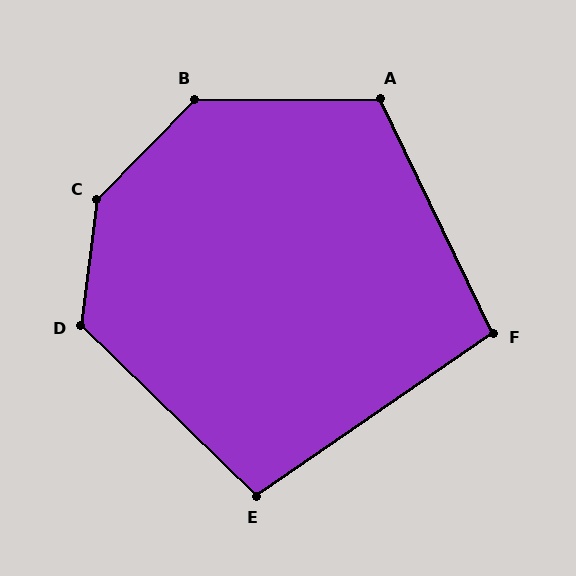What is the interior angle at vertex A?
Approximately 116 degrees (obtuse).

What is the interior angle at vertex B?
Approximately 134 degrees (obtuse).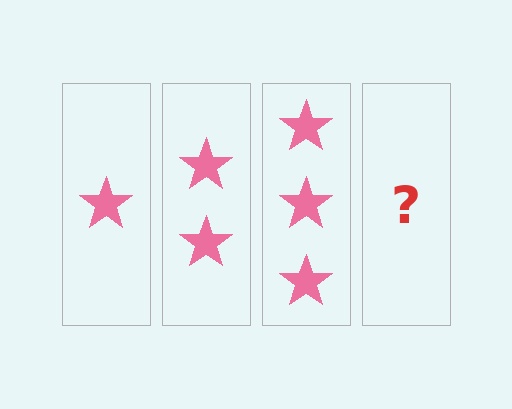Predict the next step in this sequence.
The next step is 4 stars.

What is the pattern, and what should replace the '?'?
The pattern is that each step adds one more star. The '?' should be 4 stars.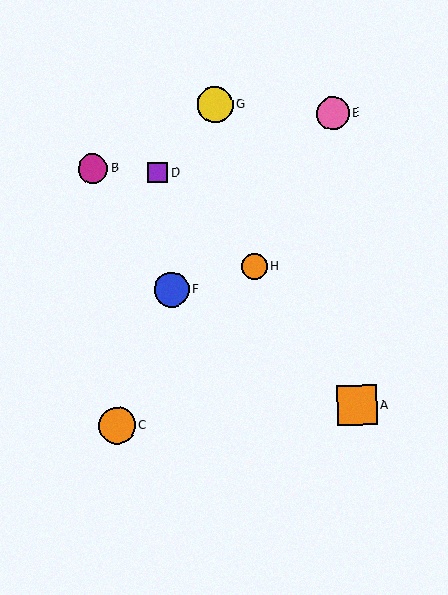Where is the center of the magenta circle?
The center of the magenta circle is at (93, 169).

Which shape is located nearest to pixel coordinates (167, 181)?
The purple square (labeled D) at (158, 173) is nearest to that location.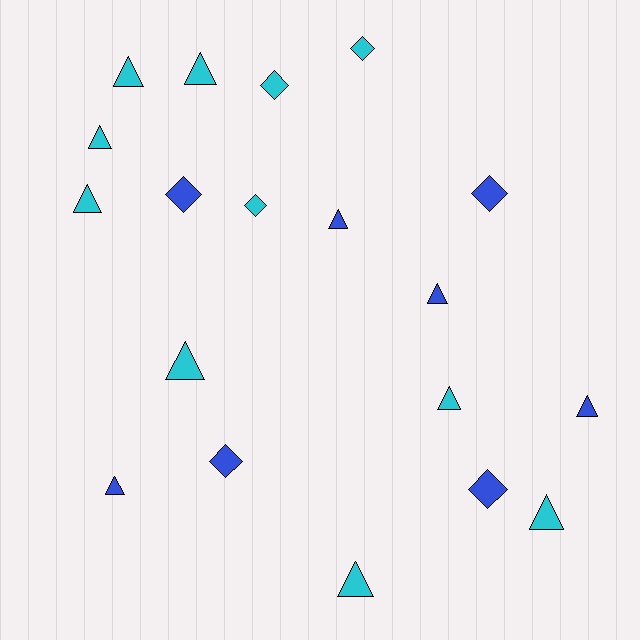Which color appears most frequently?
Cyan, with 11 objects.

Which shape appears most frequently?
Triangle, with 12 objects.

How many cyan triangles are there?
There are 8 cyan triangles.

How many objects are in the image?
There are 19 objects.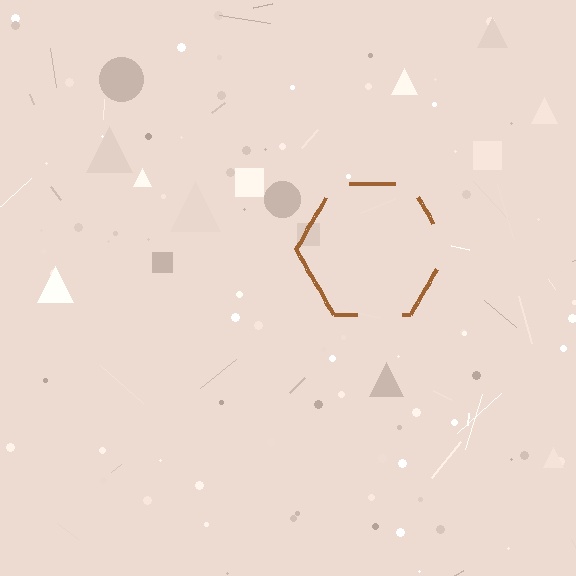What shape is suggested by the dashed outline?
The dashed outline suggests a hexagon.